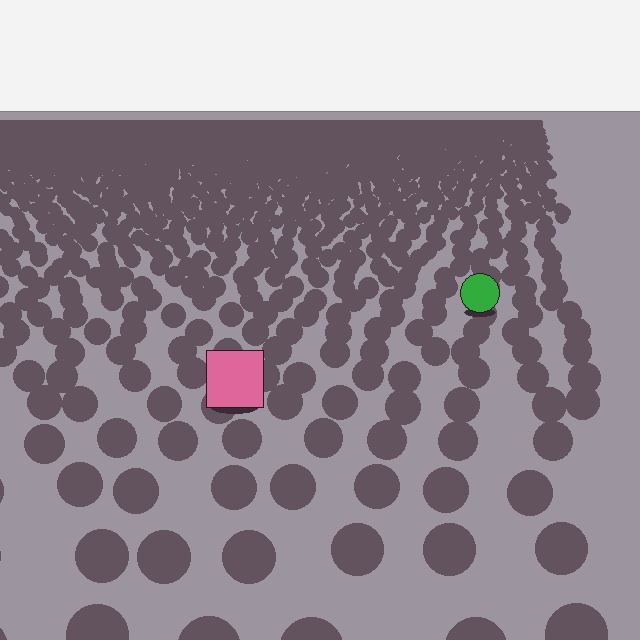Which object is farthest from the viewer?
The green circle is farthest from the viewer. It appears smaller and the ground texture around it is denser.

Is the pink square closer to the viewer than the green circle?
Yes. The pink square is closer — you can tell from the texture gradient: the ground texture is coarser near it.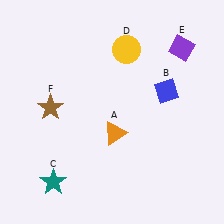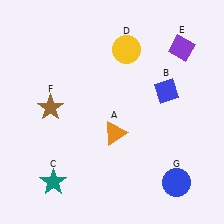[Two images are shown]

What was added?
A blue circle (G) was added in Image 2.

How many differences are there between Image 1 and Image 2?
There is 1 difference between the two images.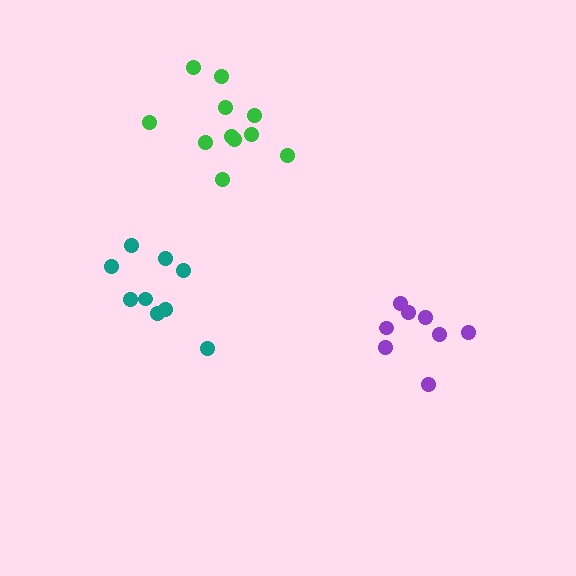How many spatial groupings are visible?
There are 3 spatial groupings.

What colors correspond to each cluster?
The clusters are colored: teal, purple, green.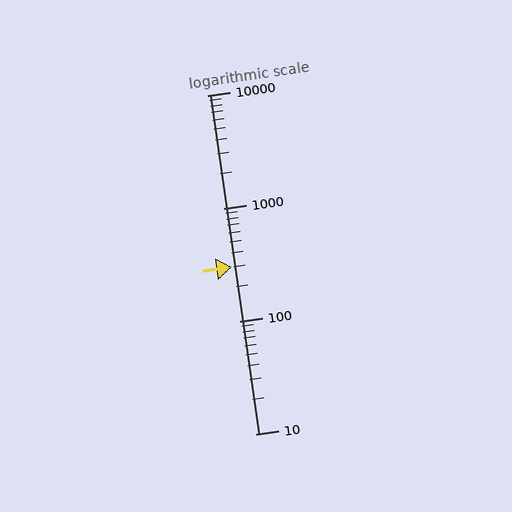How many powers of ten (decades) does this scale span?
The scale spans 3 decades, from 10 to 10000.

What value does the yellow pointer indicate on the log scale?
The pointer indicates approximately 300.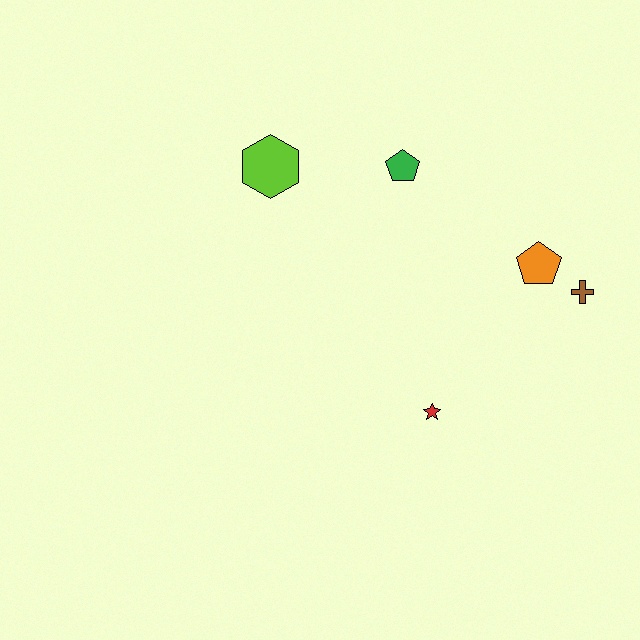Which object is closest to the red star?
The orange pentagon is closest to the red star.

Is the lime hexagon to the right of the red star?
No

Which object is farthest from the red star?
The lime hexagon is farthest from the red star.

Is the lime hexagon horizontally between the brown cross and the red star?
No